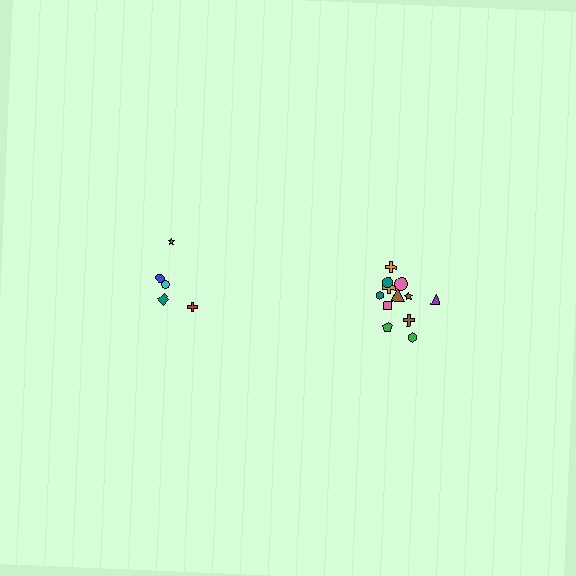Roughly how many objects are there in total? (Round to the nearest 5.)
Roughly 15 objects in total.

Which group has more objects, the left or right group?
The right group.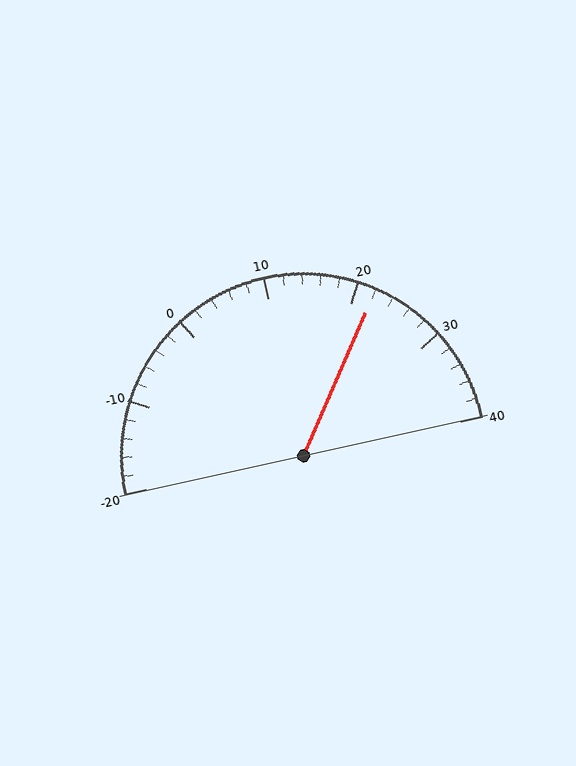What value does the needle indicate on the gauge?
The needle indicates approximately 22.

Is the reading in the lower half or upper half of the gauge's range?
The reading is in the upper half of the range (-20 to 40).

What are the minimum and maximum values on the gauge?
The gauge ranges from -20 to 40.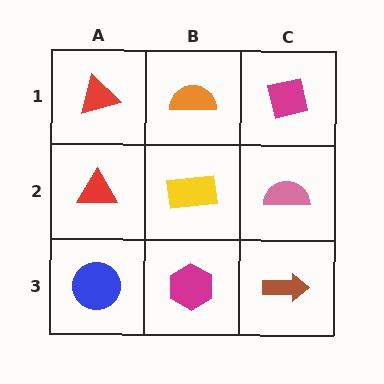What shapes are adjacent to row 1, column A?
A red triangle (row 2, column A), an orange semicircle (row 1, column B).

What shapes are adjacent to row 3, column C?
A pink semicircle (row 2, column C), a magenta hexagon (row 3, column B).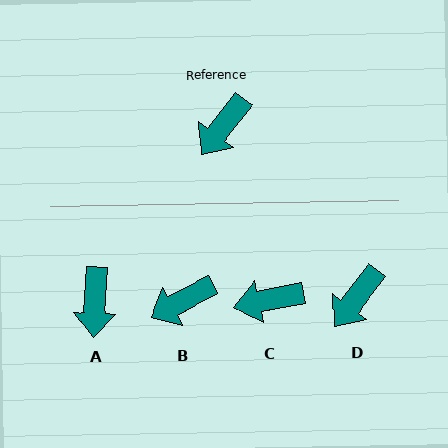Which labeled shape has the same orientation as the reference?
D.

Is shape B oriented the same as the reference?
No, it is off by about 25 degrees.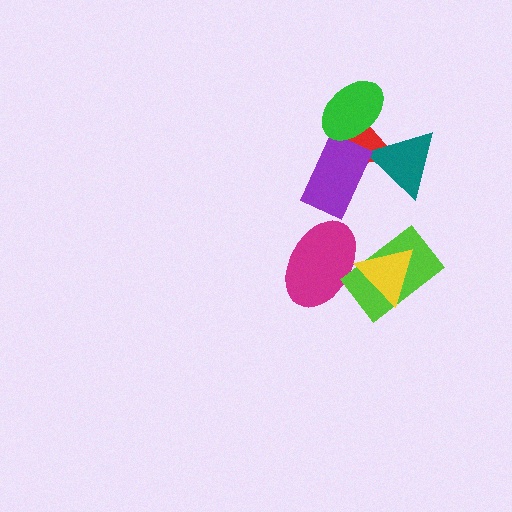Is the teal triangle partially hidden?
Yes, it is partially covered by another shape.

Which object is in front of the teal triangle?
The purple rectangle is in front of the teal triangle.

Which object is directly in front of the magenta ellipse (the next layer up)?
The lime rectangle is directly in front of the magenta ellipse.